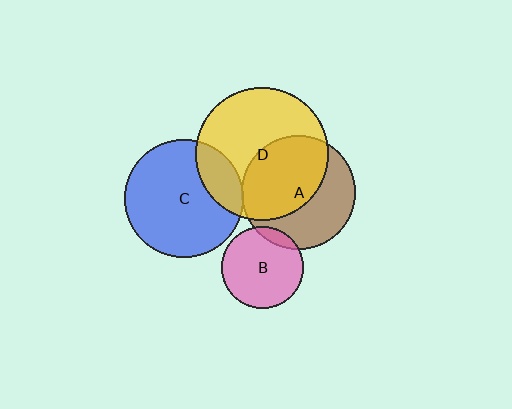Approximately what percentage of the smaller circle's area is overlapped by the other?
Approximately 20%.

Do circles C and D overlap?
Yes.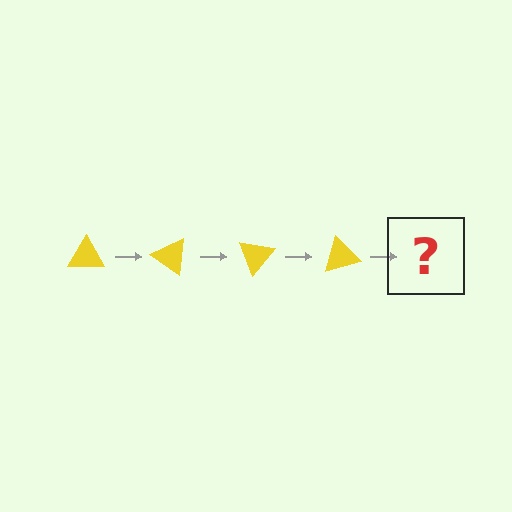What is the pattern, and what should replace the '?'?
The pattern is that the triangle rotates 35 degrees each step. The '?' should be a yellow triangle rotated 140 degrees.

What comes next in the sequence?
The next element should be a yellow triangle rotated 140 degrees.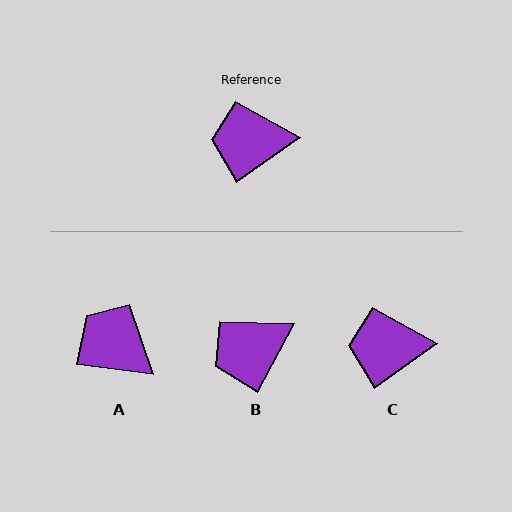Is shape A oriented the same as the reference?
No, it is off by about 43 degrees.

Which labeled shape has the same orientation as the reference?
C.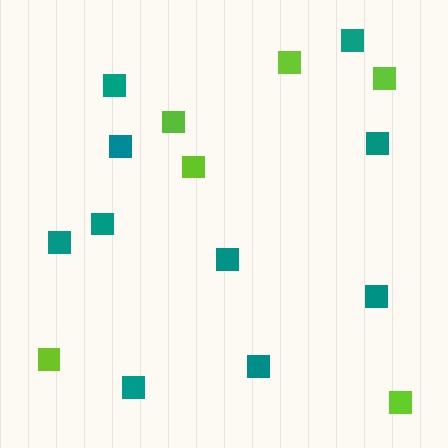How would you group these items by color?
There are 2 groups: one group of teal squares (10) and one group of lime squares (6).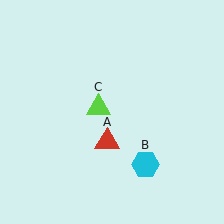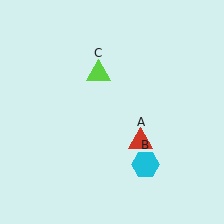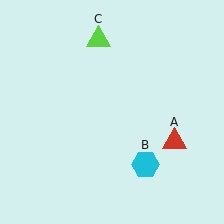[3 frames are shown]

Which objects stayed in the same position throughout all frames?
Cyan hexagon (object B) remained stationary.